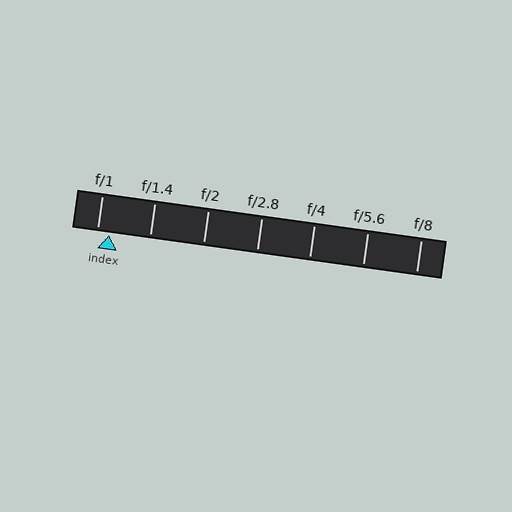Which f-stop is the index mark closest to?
The index mark is closest to f/1.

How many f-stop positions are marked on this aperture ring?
There are 7 f-stop positions marked.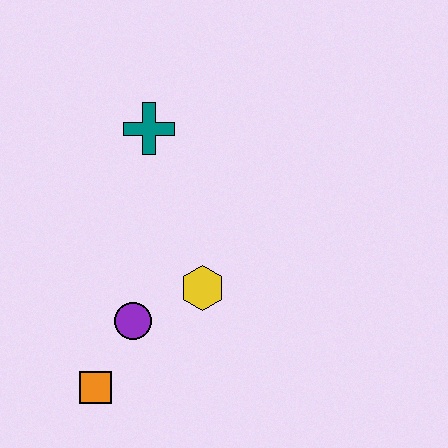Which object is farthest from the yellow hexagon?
The teal cross is farthest from the yellow hexagon.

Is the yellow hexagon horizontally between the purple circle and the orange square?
No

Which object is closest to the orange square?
The purple circle is closest to the orange square.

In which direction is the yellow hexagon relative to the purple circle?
The yellow hexagon is to the right of the purple circle.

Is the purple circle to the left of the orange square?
No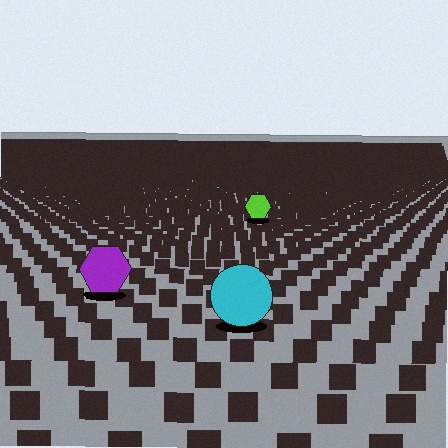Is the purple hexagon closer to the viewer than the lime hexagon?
Yes. The purple hexagon is closer — you can tell from the texture gradient: the ground texture is coarser near it.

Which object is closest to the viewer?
The cyan circle is closest. The texture marks near it are larger and more spread out.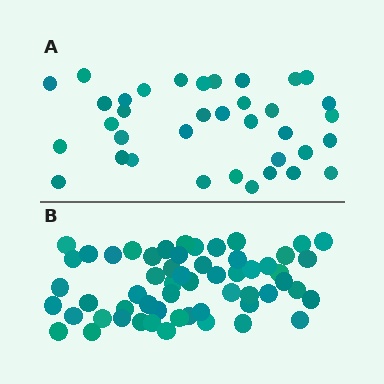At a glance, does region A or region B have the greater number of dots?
Region B (the bottom region) has more dots.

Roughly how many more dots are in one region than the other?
Region B has approximately 20 more dots than region A.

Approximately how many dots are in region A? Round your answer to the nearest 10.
About 40 dots. (The exact count is 36, which rounds to 40.)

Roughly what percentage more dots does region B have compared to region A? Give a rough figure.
About 60% more.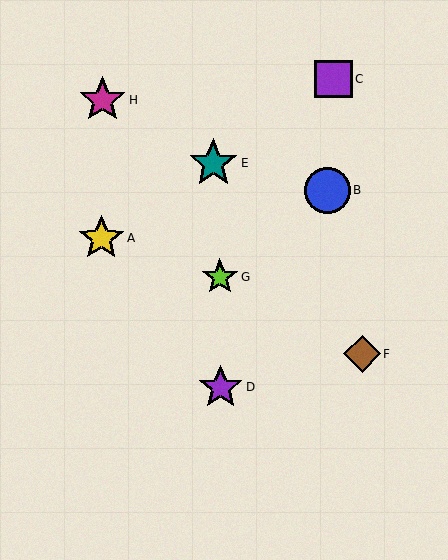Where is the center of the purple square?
The center of the purple square is at (334, 79).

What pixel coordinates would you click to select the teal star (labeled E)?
Click at (213, 163) to select the teal star E.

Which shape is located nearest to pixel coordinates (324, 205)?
The blue circle (labeled B) at (327, 190) is nearest to that location.